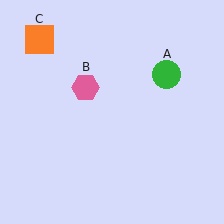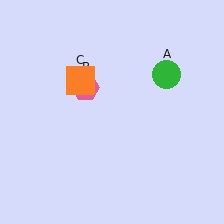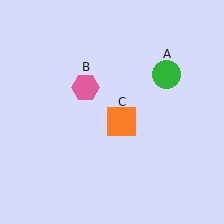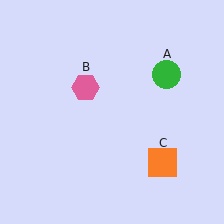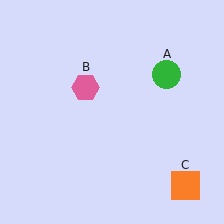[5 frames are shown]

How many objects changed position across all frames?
1 object changed position: orange square (object C).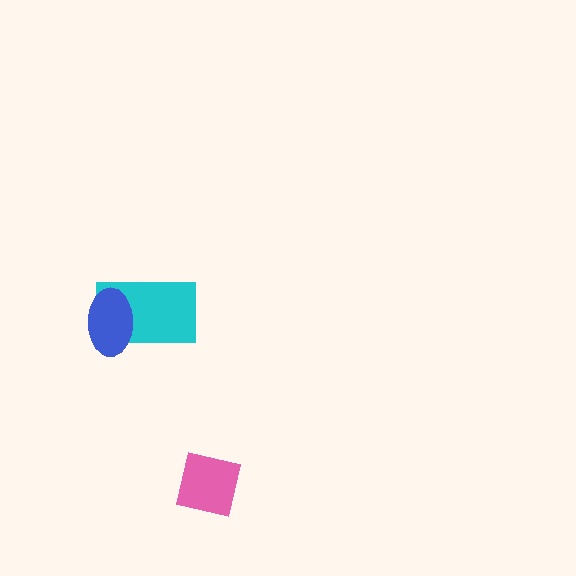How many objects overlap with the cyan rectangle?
1 object overlaps with the cyan rectangle.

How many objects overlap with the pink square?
0 objects overlap with the pink square.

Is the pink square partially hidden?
No, no other shape covers it.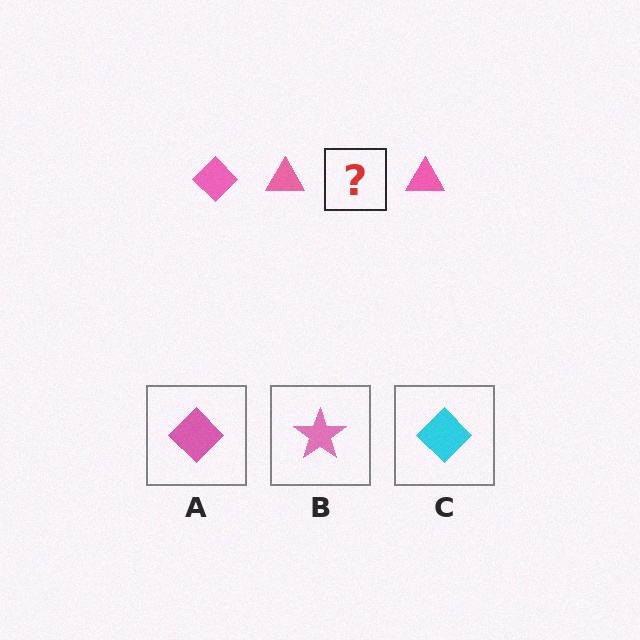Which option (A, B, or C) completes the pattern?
A.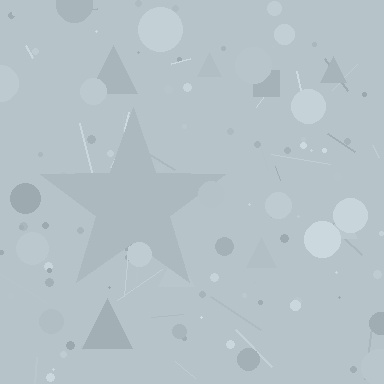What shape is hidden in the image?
A star is hidden in the image.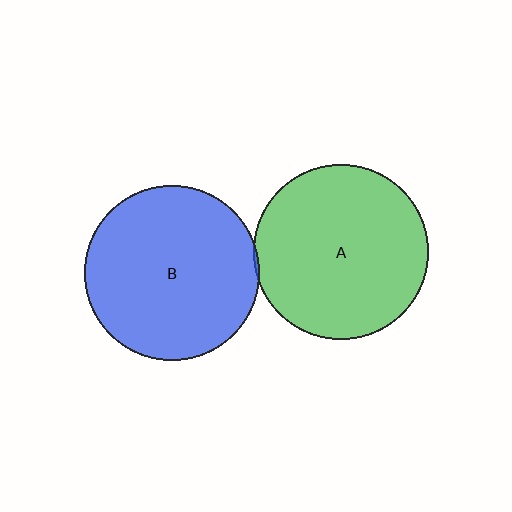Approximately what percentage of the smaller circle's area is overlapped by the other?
Approximately 5%.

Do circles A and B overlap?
Yes.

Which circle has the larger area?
Circle A (green).